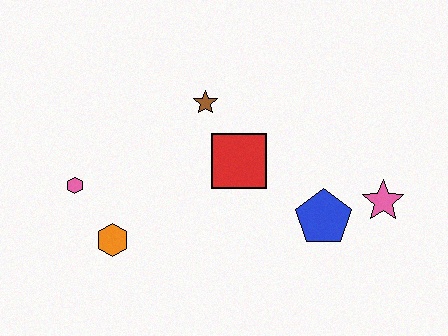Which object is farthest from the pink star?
The pink hexagon is farthest from the pink star.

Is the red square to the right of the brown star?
Yes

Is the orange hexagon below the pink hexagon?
Yes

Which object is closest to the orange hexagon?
The pink hexagon is closest to the orange hexagon.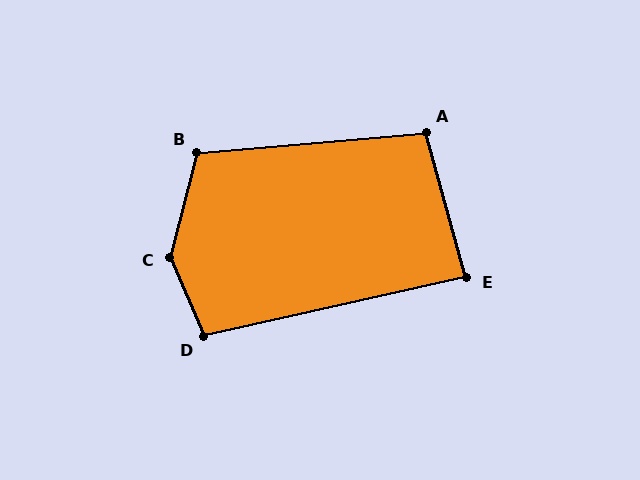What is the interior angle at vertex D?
Approximately 101 degrees (obtuse).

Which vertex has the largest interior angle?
C, at approximately 142 degrees.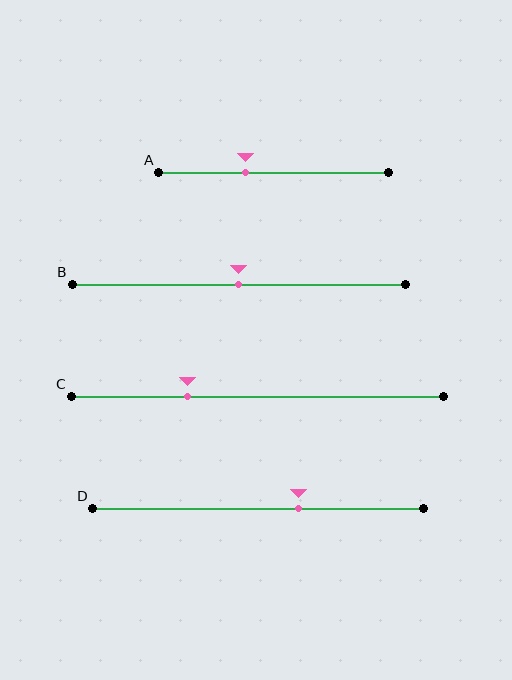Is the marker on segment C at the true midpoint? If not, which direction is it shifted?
No, the marker on segment C is shifted to the left by about 19% of the segment length.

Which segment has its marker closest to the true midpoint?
Segment B has its marker closest to the true midpoint.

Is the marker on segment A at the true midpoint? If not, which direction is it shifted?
No, the marker on segment A is shifted to the left by about 12% of the segment length.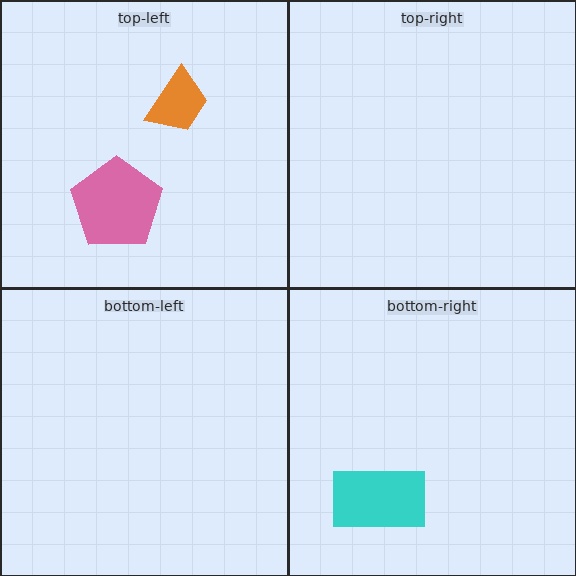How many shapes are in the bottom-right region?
1.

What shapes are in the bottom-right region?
The cyan rectangle.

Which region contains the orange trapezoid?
The top-left region.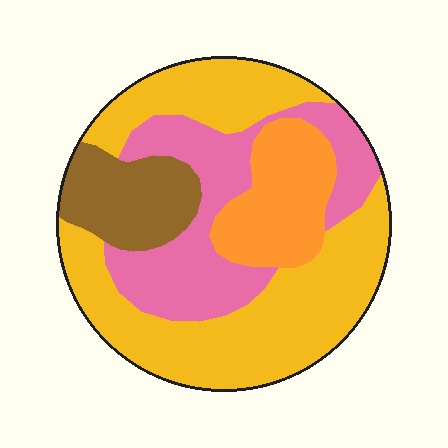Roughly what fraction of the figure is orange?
Orange takes up less than a quarter of the figure.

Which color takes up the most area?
Yellow, at roughly 45%.